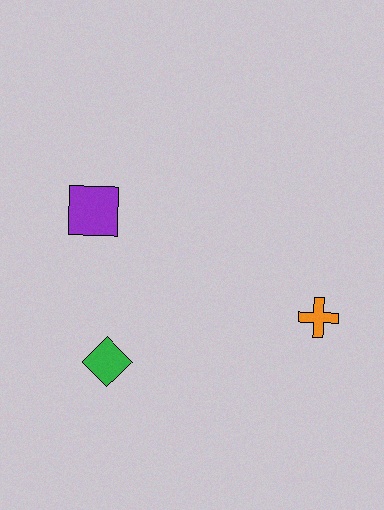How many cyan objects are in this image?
There are no cyan objects.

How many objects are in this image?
There are 3 objects.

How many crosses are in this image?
There is 1 cross.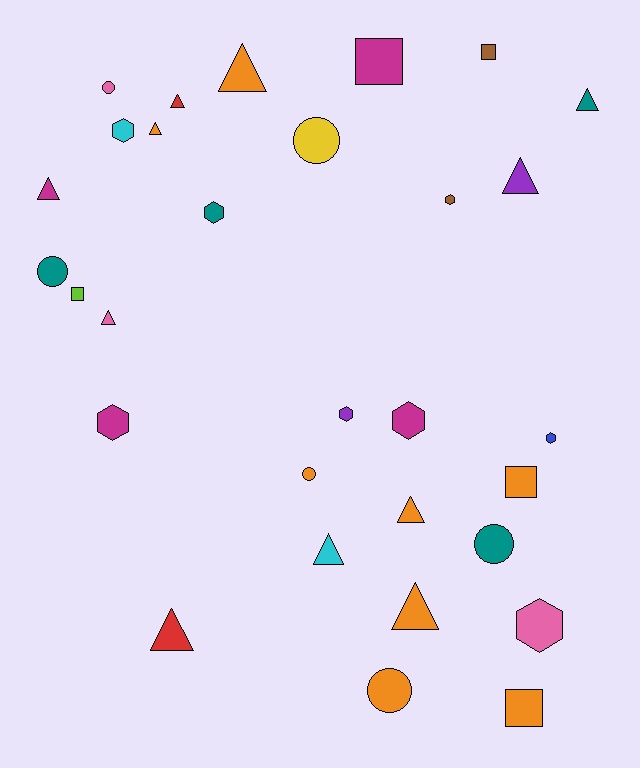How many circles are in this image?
There are 6 circles.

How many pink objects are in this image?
There are 3 pink objects.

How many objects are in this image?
There are 30 objects.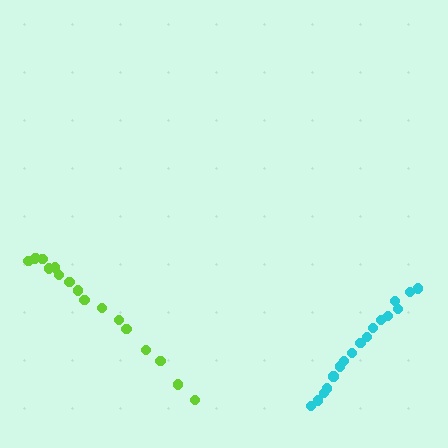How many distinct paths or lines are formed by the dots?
There are 2 distinct paths.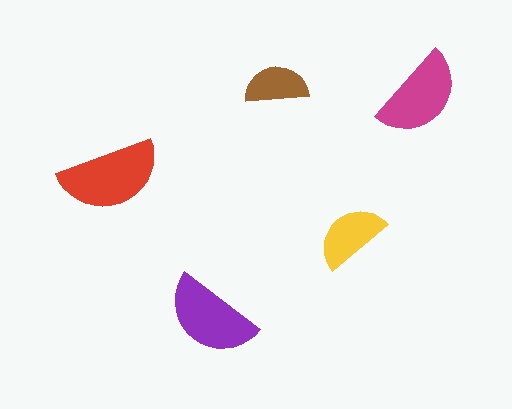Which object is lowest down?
The purple semicircle is bottommost.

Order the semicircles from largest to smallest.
the red one, the purple one, the magenta one, the yellow one, the brown one.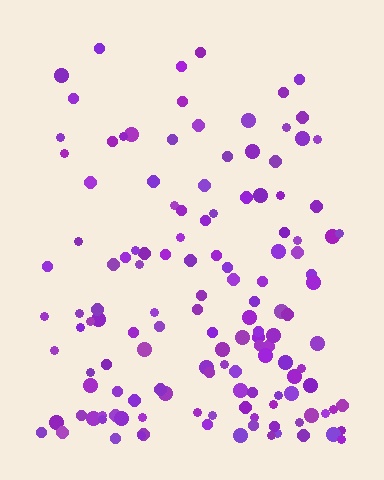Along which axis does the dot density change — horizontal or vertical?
Vertical.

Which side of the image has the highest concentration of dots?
The bottom.